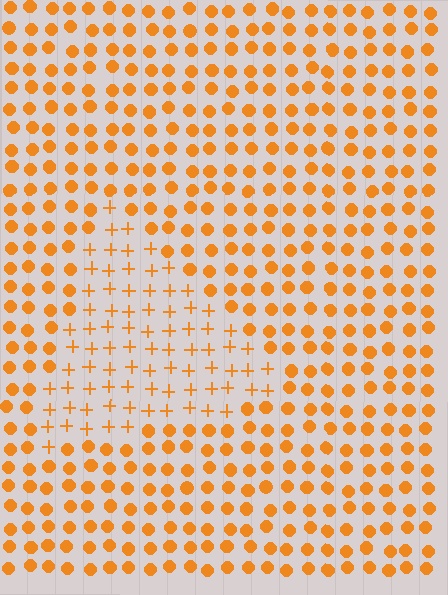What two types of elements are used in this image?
The image uses plus signs inside the triangle region and circles outside it.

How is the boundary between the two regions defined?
The boundary is defined by a change in element shape: plus signs inside vs. circles outside. All elements share the same color and spacing.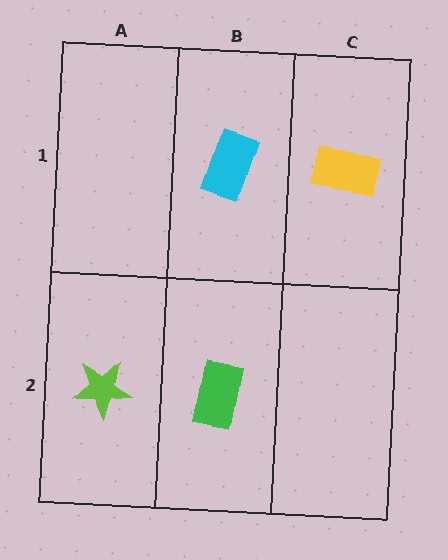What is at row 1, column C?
A yellow rectangle.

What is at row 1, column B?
A cyan rectangle.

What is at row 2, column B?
A green rectangle.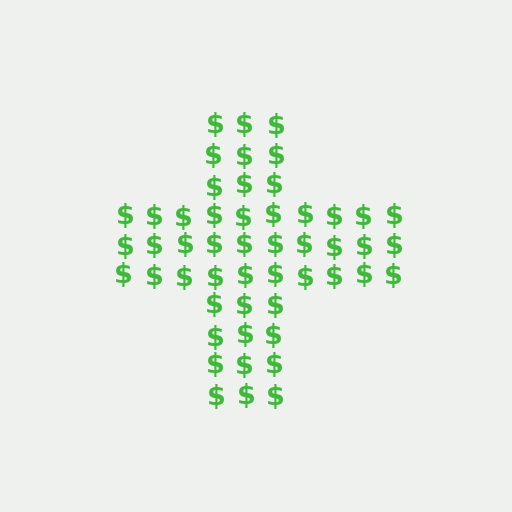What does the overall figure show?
The overall figure shows a cross.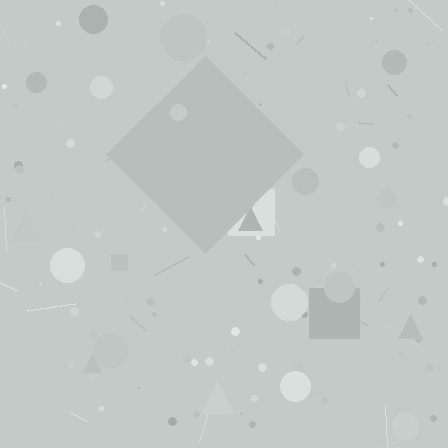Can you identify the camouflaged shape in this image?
The camouflaged shape is a diamond.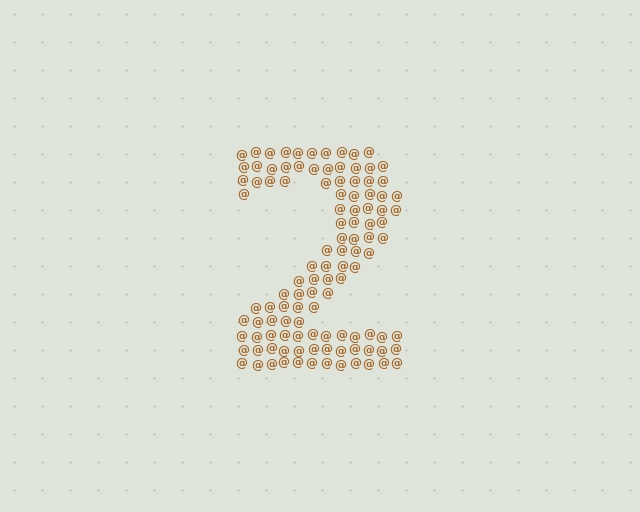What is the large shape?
The large shape is the digit 2.